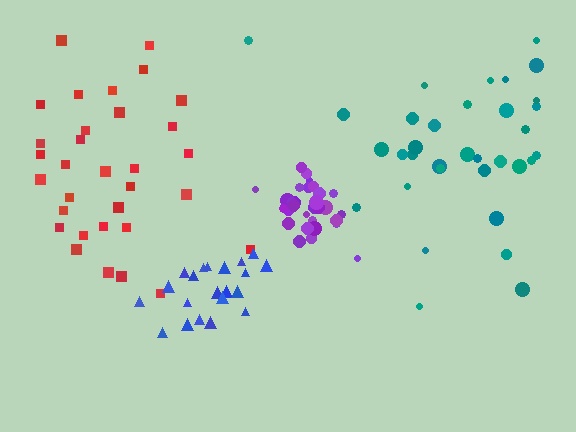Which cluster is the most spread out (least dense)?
Red.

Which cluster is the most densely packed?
Purple.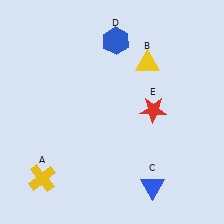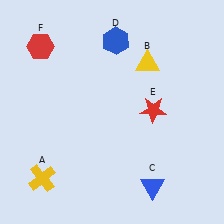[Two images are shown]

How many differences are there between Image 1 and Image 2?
There is 1 difference between the two images.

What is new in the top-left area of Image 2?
A red hexagon (F) was added in the top-left area of Image 2.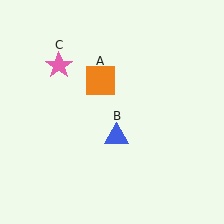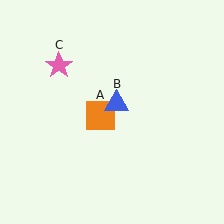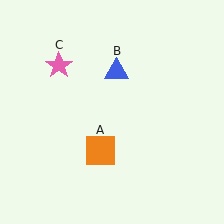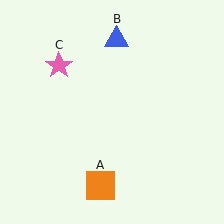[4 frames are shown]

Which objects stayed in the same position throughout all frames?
Pink star (object C) remained stationary.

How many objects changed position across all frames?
2 objects changed position: orange square (object A), blue triangle (object B).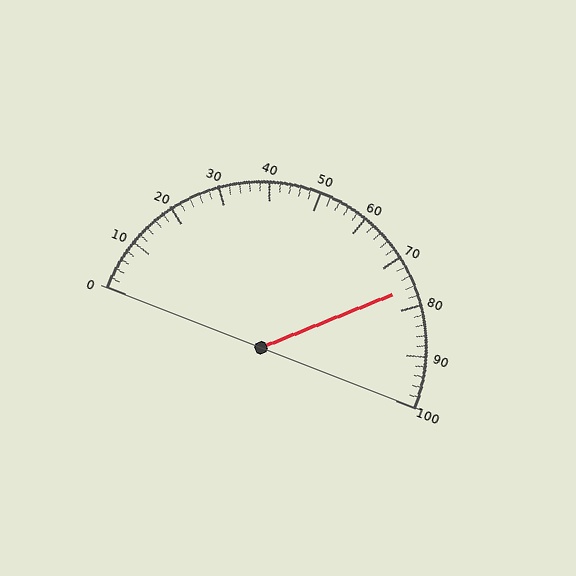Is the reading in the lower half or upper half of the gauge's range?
The reading is in the upper half of the range (0 to 100).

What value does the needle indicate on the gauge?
The needle indicates approximately 76.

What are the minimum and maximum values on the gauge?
The gauge ranges from 0 to 100.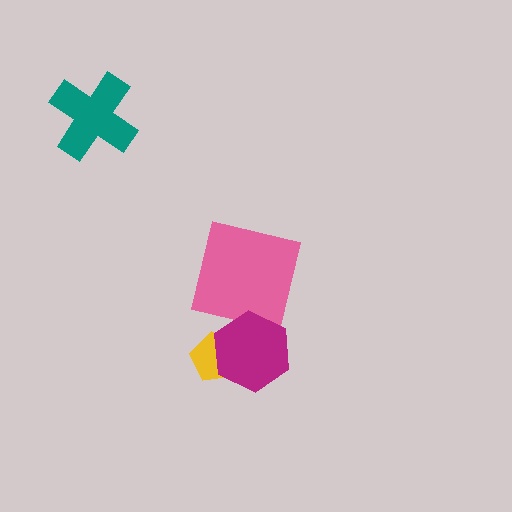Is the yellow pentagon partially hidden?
Yes, it is partially covered by another shape.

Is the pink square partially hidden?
Yes, it is partially covered by another shape.